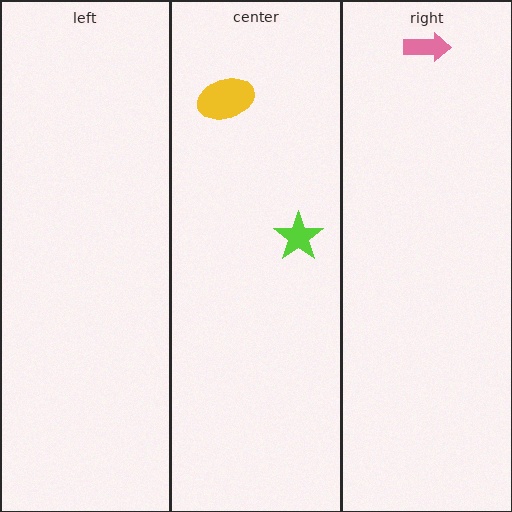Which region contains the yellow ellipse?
The center region.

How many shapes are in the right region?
1.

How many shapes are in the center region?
2.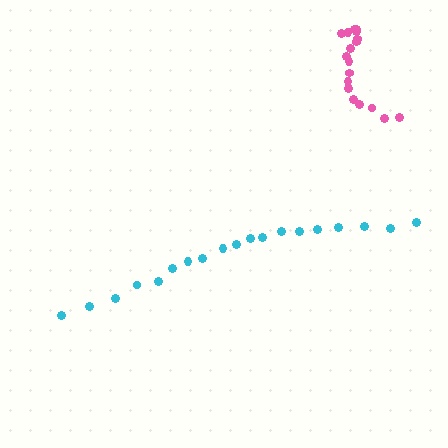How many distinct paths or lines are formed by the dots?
There are 2 distinct paths.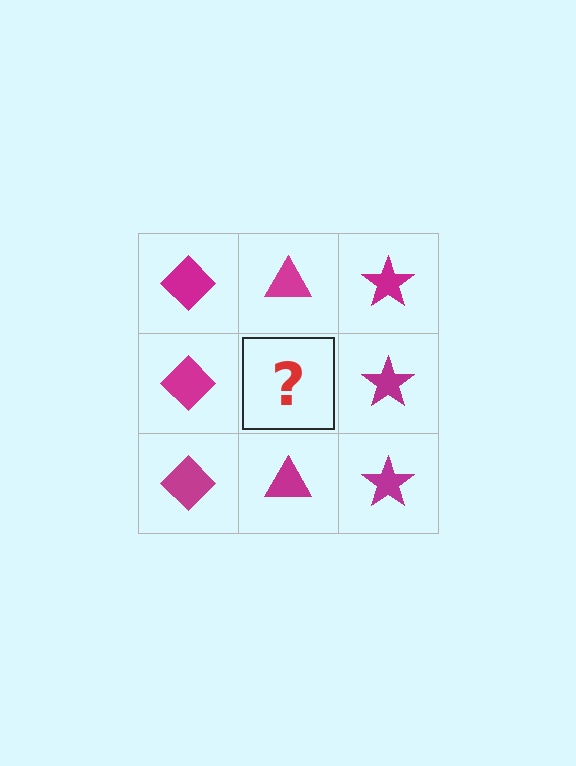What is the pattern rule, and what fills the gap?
The rule is that each column has a consistent shape. The gap should be filled with a magenta triangle.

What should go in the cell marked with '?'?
The missing cell should contain a magenta triangle.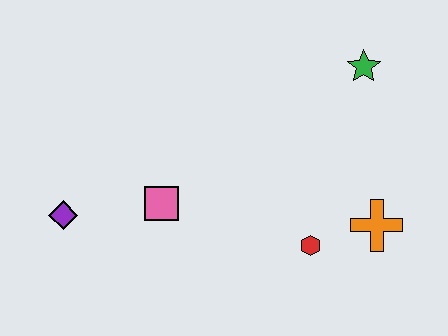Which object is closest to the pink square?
The purple diamond is closest to the pink square.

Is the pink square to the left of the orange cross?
Yes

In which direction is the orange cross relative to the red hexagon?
The orange cross is to the right of the red hexagon.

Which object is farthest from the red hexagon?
The purple diamond is farthest from the red hexagon.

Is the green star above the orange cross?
Yes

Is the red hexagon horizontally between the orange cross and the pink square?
Yes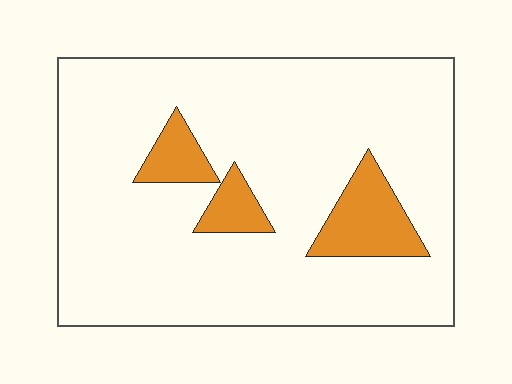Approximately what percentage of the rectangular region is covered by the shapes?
Approximately 15%.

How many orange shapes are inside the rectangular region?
3.